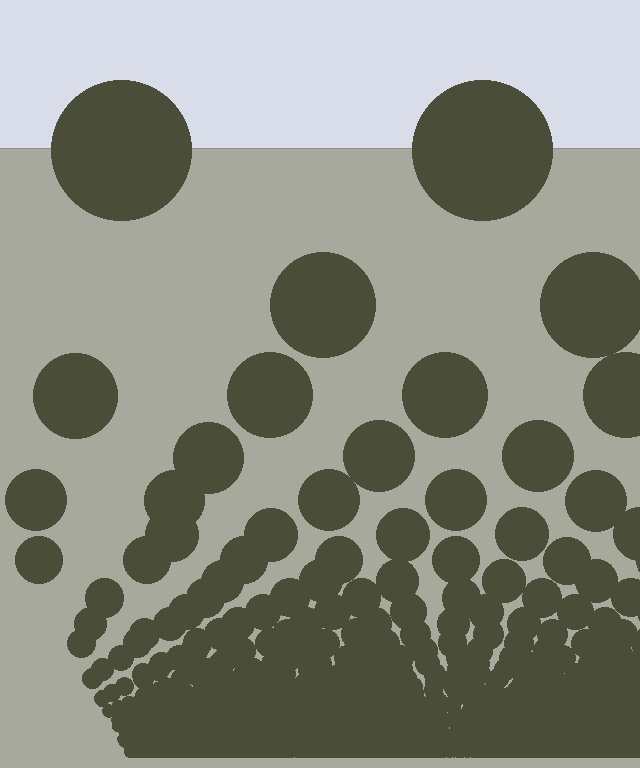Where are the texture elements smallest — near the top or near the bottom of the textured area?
Near the bottom.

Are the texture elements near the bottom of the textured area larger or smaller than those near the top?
Smaller. The gradient is inverted — elements near the bottom are smaller and denser.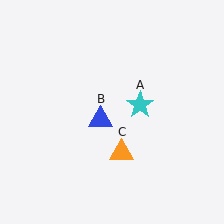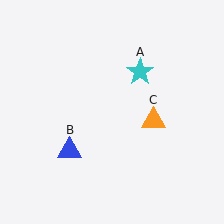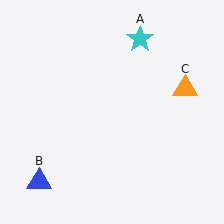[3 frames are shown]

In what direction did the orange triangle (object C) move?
The orange triangle (object C) moved up and to the right.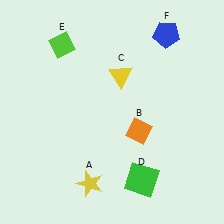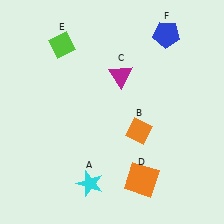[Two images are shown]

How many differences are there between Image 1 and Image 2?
There are 3 differences between the two images.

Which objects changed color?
A changed from yellow to cyan. C changed from yellow to magenta. D changed from green to orange.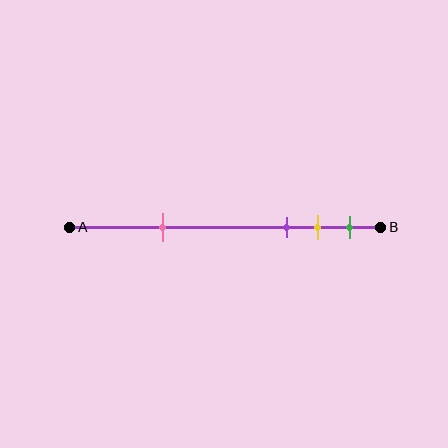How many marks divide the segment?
There are 4 marks dividing the segment.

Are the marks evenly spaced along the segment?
No, the marks are not evenly spaced.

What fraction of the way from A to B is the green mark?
The green mark is approximately 90% (0.9) of the way from A to B.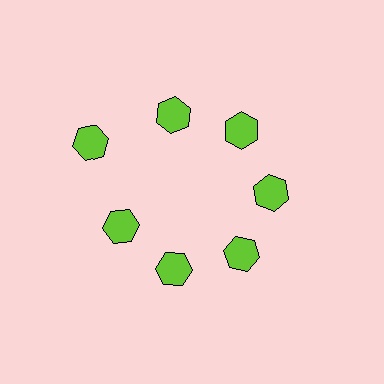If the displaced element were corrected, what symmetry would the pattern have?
It would have 7-fold rotational symmetry — the pattern would map onto itself every 51 degrees.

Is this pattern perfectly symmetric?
No. The 7 lime hexagons are arranged in a ring, but one element near the 10 o'clock position is pushed outward from the center, breaking the 7-fold rotational symmetry.